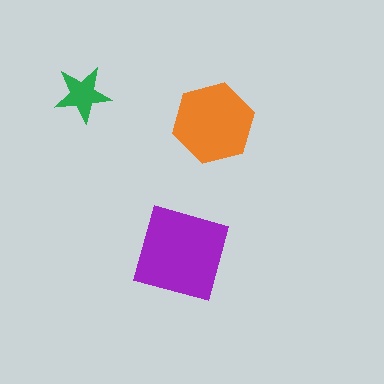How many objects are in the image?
There are 3 objects in the image.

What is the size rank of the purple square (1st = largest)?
1st.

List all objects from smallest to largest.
The green star, the orange hexagon, the purple square.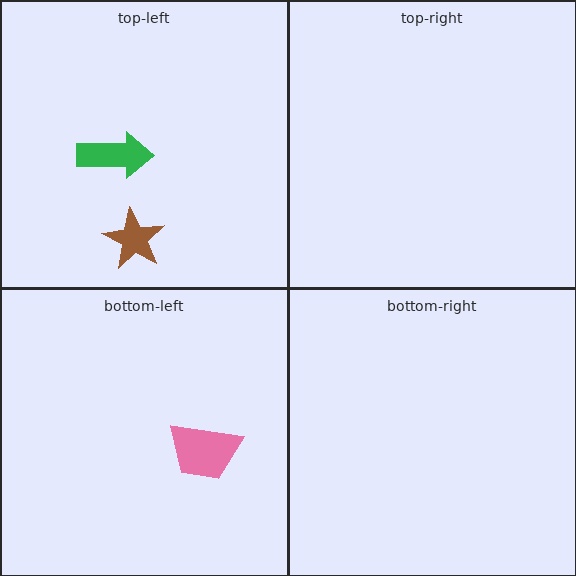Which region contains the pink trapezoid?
The bottom-left region.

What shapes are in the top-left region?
The brown star, the green arrow.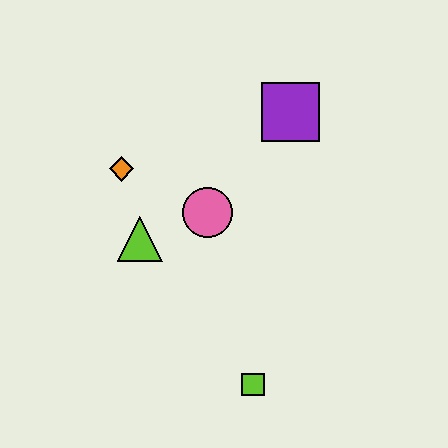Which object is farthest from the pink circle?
The lime square is farthest from the pink circle.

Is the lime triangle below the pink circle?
Yes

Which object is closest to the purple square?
The pink circle is closest to the purple square.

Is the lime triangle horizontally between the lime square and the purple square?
No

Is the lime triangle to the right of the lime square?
No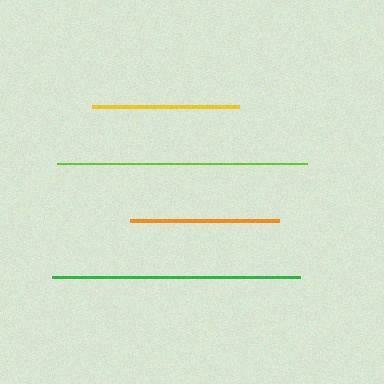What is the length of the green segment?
The green segment is approximately 248 pixels long.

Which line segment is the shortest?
The yellow line is the shortest at approximately 147 pixels.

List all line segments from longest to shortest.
From longest to shortest: lime, green, orange, yellow.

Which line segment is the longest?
The lime line is the longest at approximately 250 pixels.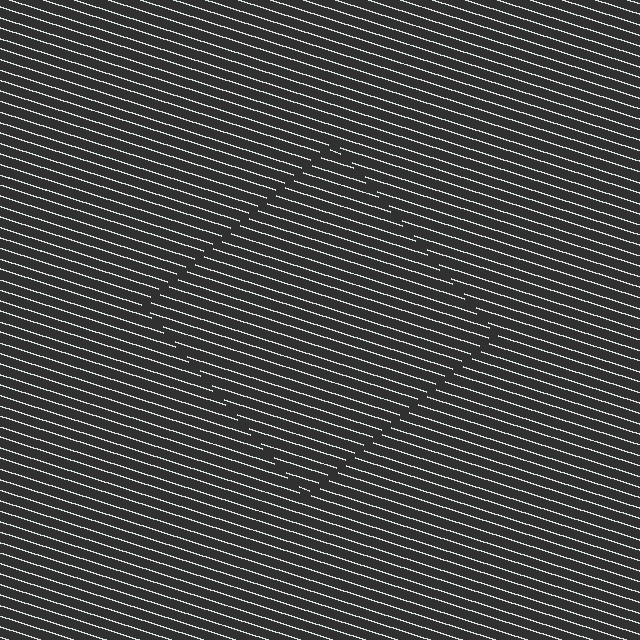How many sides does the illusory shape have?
4 sides — the line-ends trace a square.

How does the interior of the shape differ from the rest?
The interior of the shape contains the same grating, shifted by half a period — the contour is defined by the phase discontinuity where line-ends from the inner and outer gratings abut.